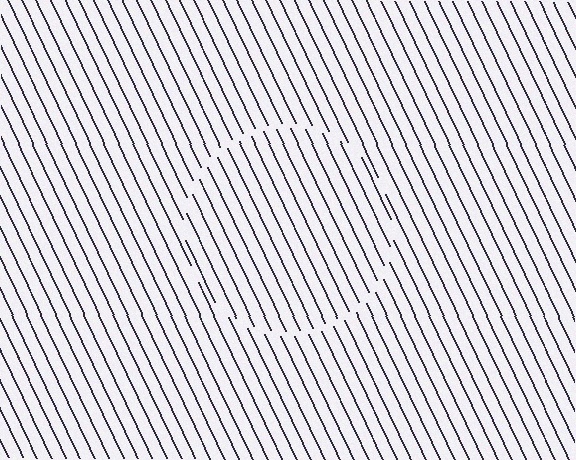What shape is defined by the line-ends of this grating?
An illusory circle. The interior of the shape contains the same grating, shifted by half a period — the contour is defined by the phase discontinuity where line-ends from the inner and outer gratings abut.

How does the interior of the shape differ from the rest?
The interior of the shape contains the same grating, shifted by half a period — the contour is defined by the phase discontinuity where line-ends from the inner and outer gratings abut.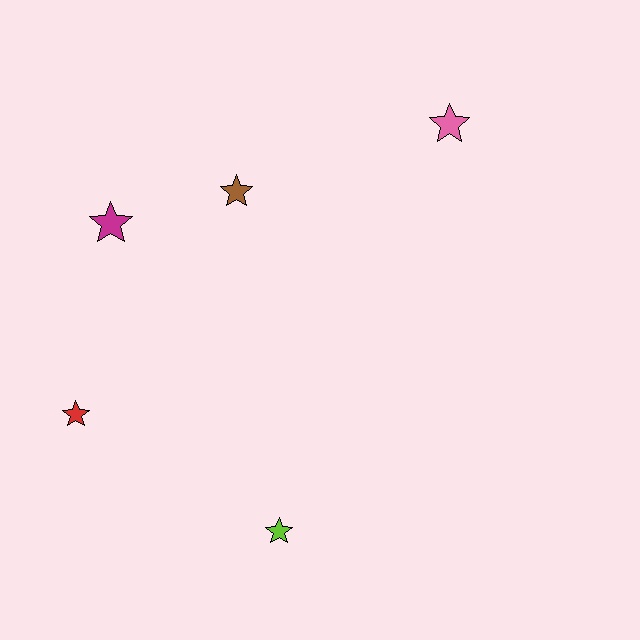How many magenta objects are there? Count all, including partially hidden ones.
There is 1 magenta object.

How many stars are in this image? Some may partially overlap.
There are 5 stars.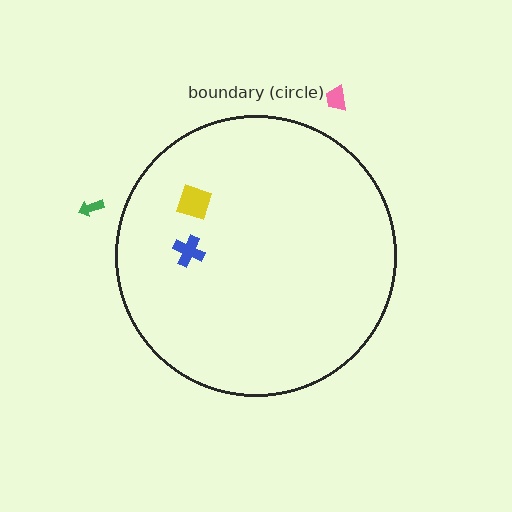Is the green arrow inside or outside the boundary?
Outside.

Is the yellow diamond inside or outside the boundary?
Inside.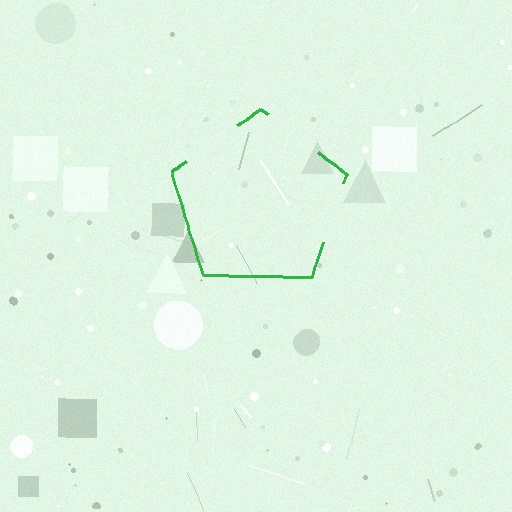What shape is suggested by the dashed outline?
The dashed outline suggests a pentagon.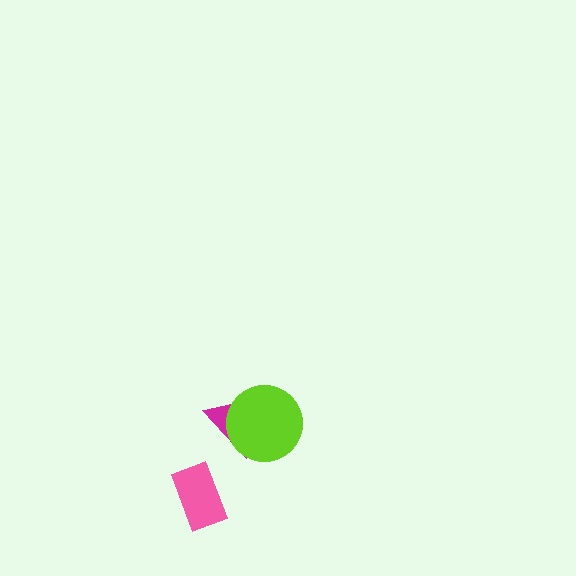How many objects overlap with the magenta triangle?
1 object overlaps with the magenta triangle.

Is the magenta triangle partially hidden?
Yes, it is partially covered by another shape.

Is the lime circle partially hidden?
No, no other shape covers it.